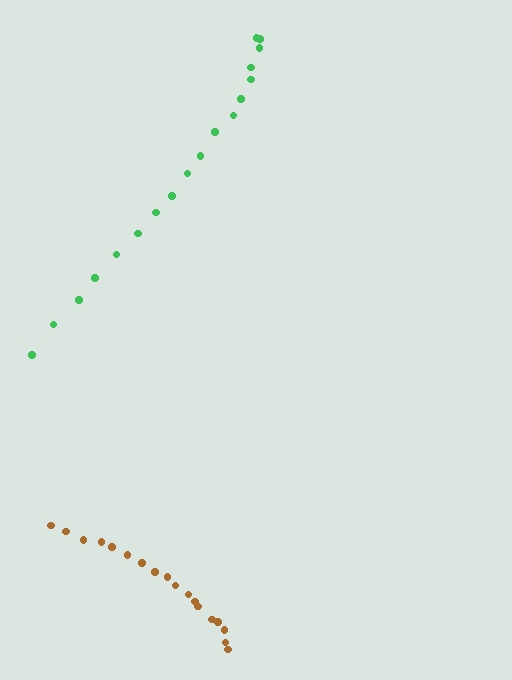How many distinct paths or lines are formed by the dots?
There are 2 distinct paths.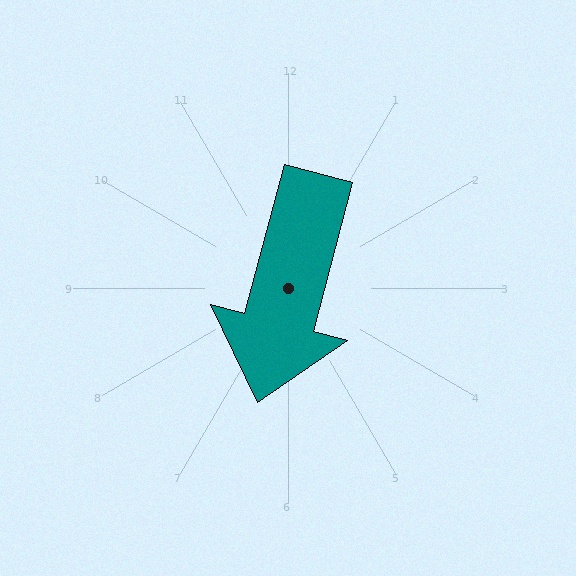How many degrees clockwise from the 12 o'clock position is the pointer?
Approximately 195 degrees.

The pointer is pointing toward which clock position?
Roughly 6 o'clock.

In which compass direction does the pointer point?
South.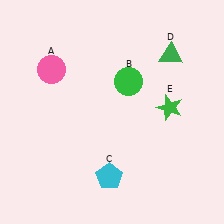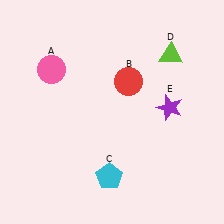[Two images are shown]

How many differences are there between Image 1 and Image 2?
There are 3 differences between the two images.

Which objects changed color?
B changed from green to red. D changed from green to lime. E changed from green to purple.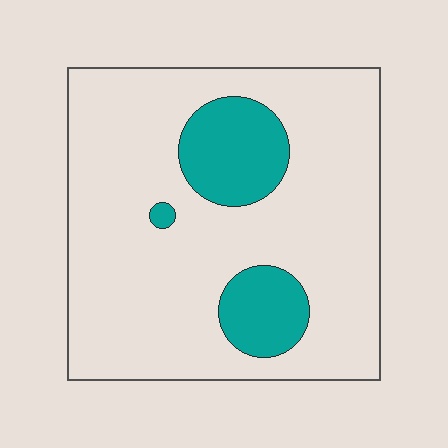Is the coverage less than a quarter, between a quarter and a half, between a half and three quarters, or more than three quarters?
Less than a quarter.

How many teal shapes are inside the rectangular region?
3.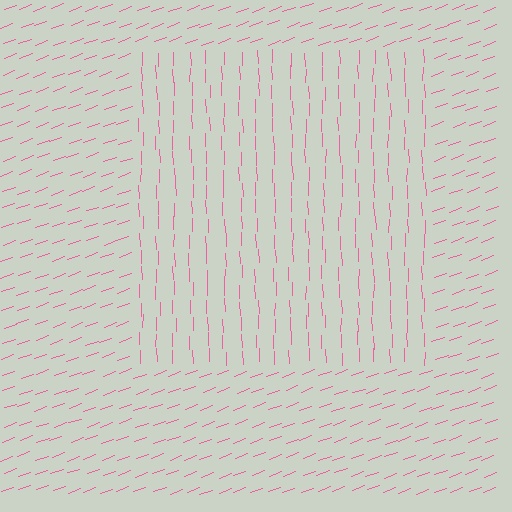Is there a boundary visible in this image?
Yes, there is a texture boundary formed by a change in line orientation.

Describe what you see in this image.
The image is filled with small pink line segments. A rectangle region in the image has lines oriented differently from the surrounding lines, creating a visible texture boundary.